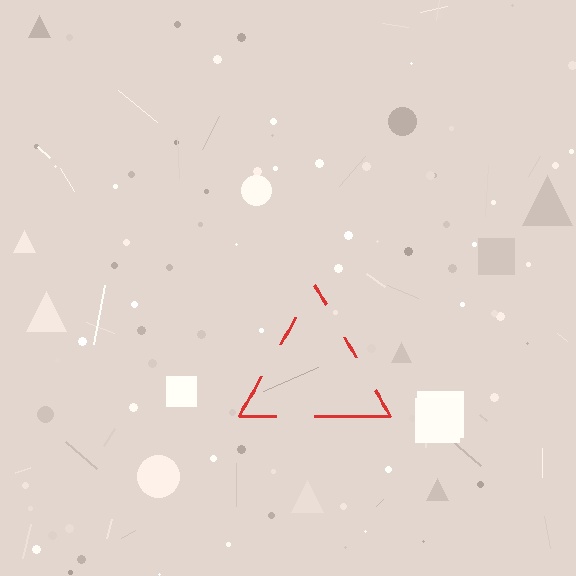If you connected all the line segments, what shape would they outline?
They would outline a triangle.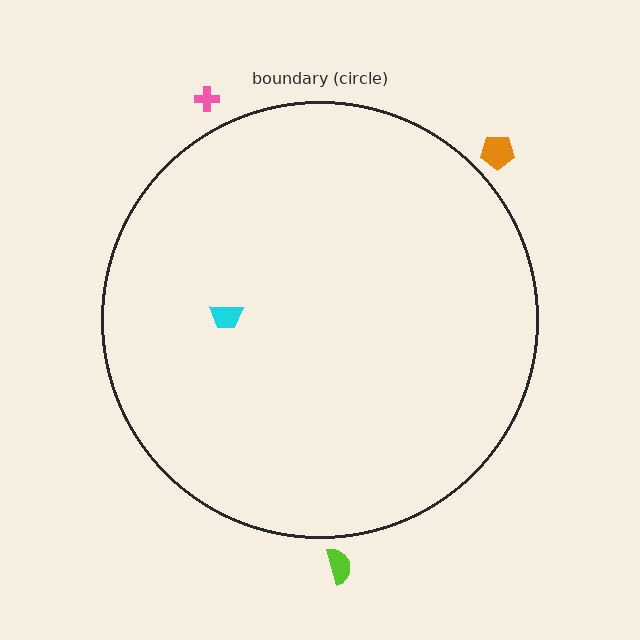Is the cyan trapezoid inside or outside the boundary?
Inside.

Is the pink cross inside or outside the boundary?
Outside.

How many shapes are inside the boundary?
1 inside, 3 outside.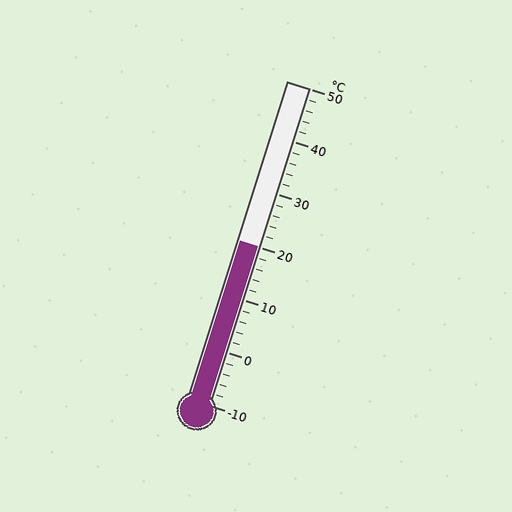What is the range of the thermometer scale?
The thermometer scale ranges from -10°C to 50°C.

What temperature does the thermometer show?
The thermometer shows approximately 20°C.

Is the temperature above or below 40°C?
The temperature is below 40°C.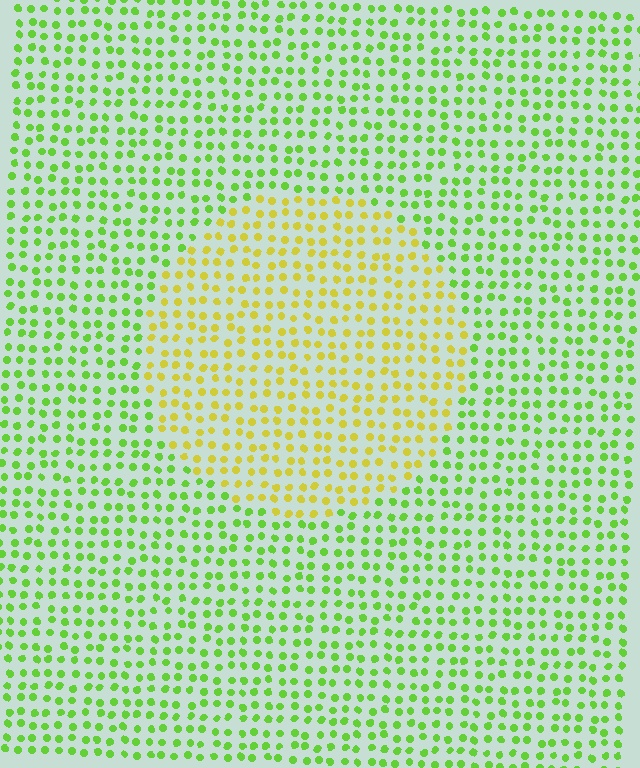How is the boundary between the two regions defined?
The boundary is defined purely by a slight shift in hue (about 44 degrees). Spacing, size, and orientation are identical on both sides.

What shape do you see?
I see a circle.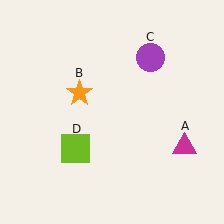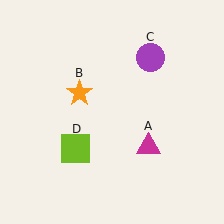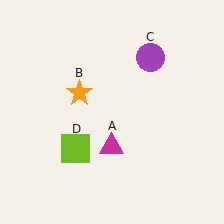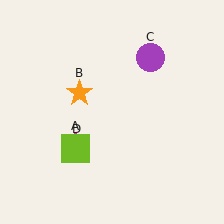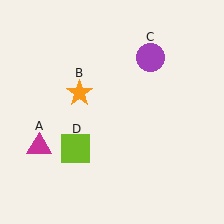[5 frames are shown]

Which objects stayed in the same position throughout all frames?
Orange star (object B) and purple circle (object C) and lime square (object D) remained stationary.